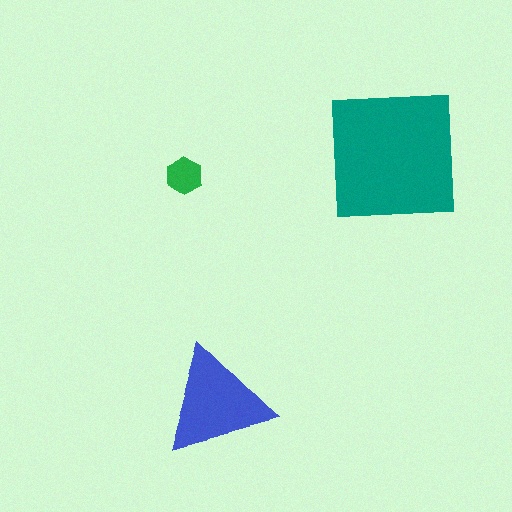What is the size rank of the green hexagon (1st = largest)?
3rd.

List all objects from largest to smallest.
The teal square, the blue triangle, the green hexagon.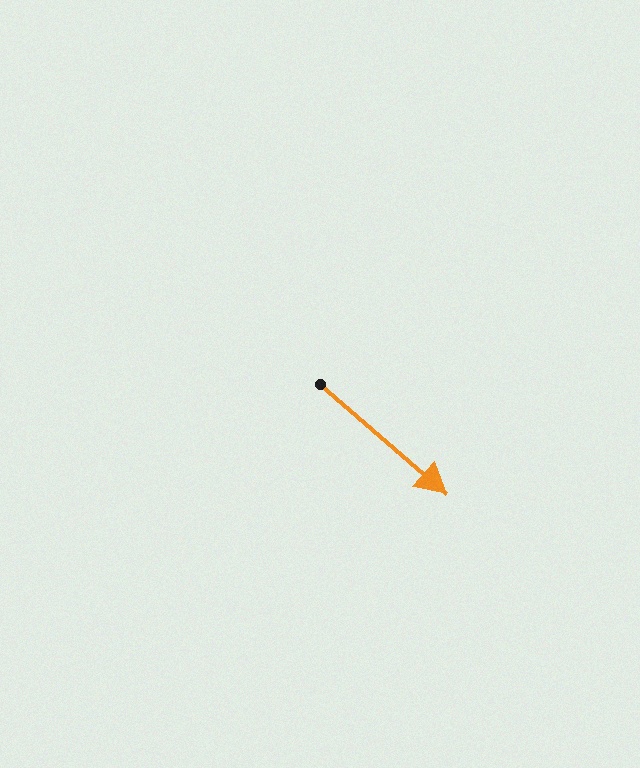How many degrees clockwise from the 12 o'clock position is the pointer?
Approximately 131 degrees.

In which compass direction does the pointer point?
Southeast.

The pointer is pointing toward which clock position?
Roughly 4 o'clock.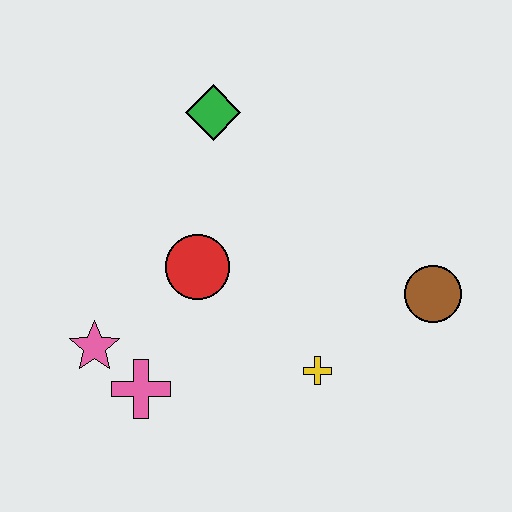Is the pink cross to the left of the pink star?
No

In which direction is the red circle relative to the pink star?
The red circle is to the right of the pink star.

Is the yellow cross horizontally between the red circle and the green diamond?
No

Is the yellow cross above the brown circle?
No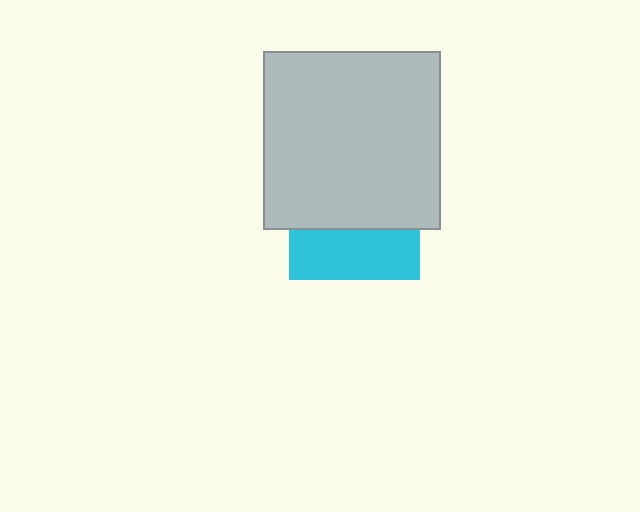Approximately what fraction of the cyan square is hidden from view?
Roughly 62% of the cyan square is hidden behind the light gray square.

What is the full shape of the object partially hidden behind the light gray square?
The partially hidden object is a cyan square.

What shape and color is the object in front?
The object in front is a light gray square.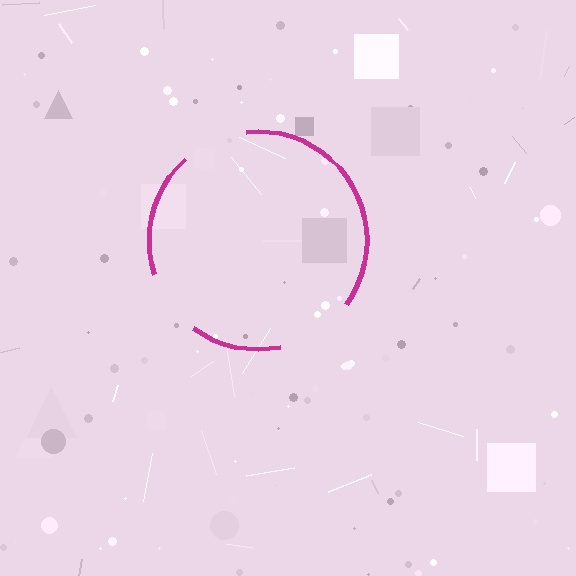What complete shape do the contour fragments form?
The contour fragments form a circle.